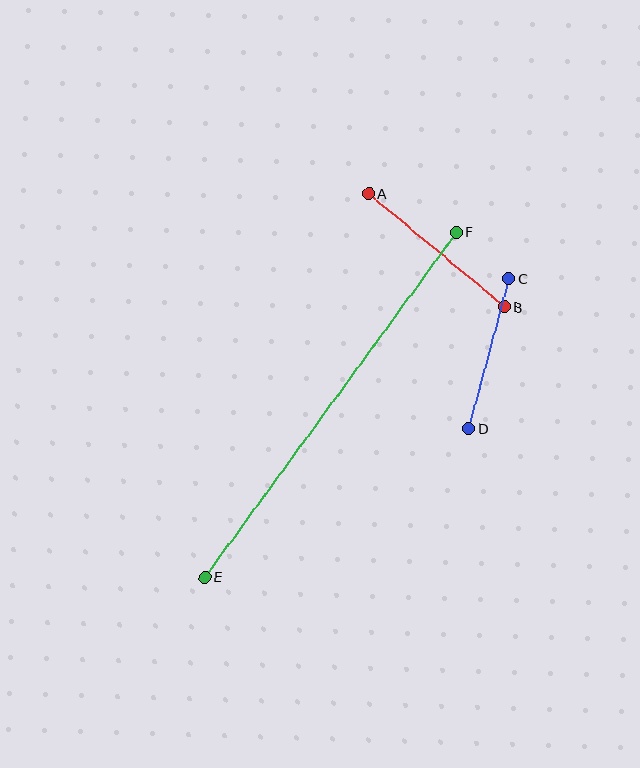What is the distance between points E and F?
The distance is approximately 427 pixels.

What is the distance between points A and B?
The distance is approximately 177 pixels.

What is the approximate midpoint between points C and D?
The midpoint is at approximately (489, 354) pixels.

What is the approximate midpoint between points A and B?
The midpoint is at approximately (437, 250) pixels.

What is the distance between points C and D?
The distance is approximately 155 pixels.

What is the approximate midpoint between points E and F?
The midpoint is at approximately (331, 404) pixels.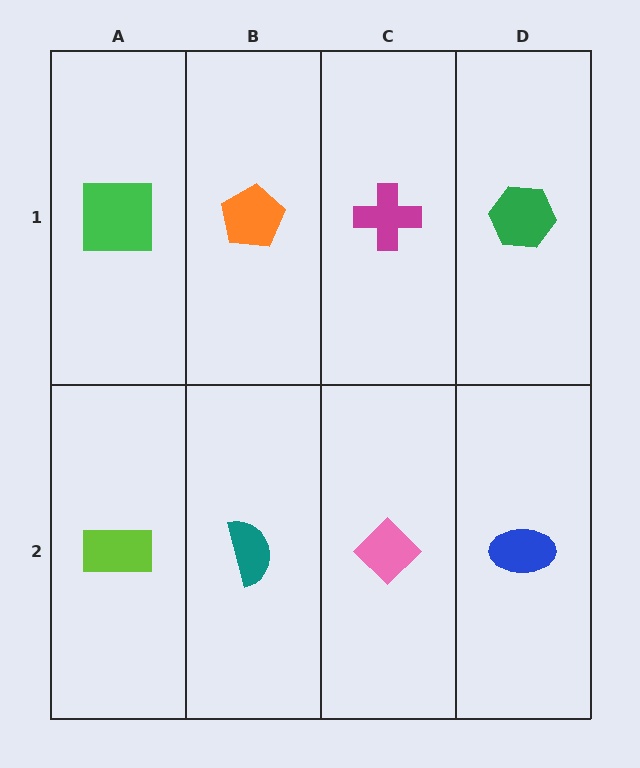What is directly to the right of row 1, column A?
An orange pentagon.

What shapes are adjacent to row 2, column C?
A magenta cross (row 1, column C), a teal semicircle (row 2, column B), a blue ellipse (row 2, column D).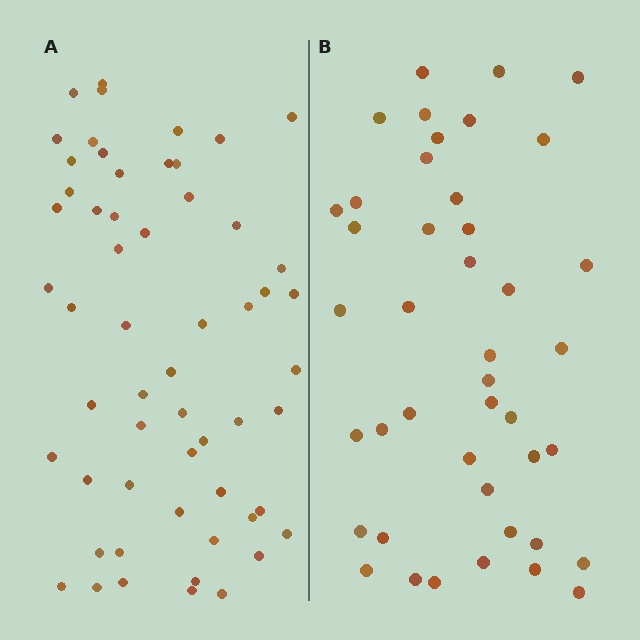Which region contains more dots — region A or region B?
Region A (the left region) has more dots.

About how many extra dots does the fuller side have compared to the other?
Region A has approximately 15 more dots than region B.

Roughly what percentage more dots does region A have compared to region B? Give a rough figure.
About 35% more.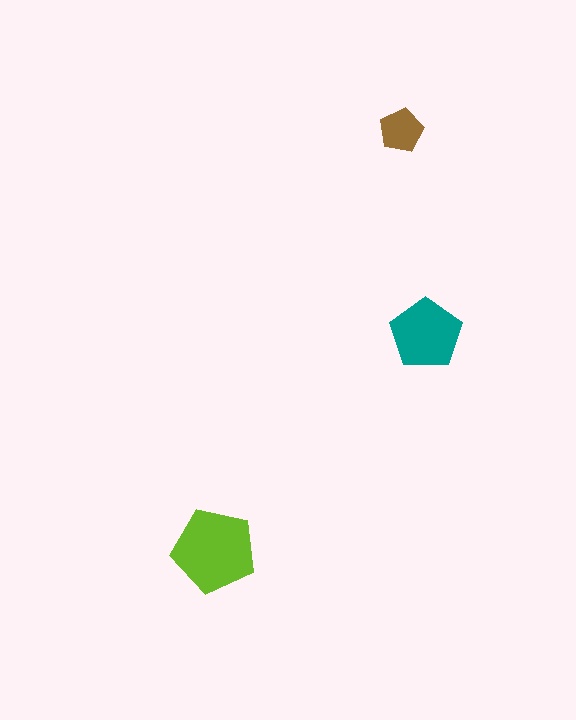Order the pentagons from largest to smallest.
the lime one, the teal one, the brown one.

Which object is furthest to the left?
The lime pentagon is leftmost.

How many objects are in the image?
There are 3 objects in the image.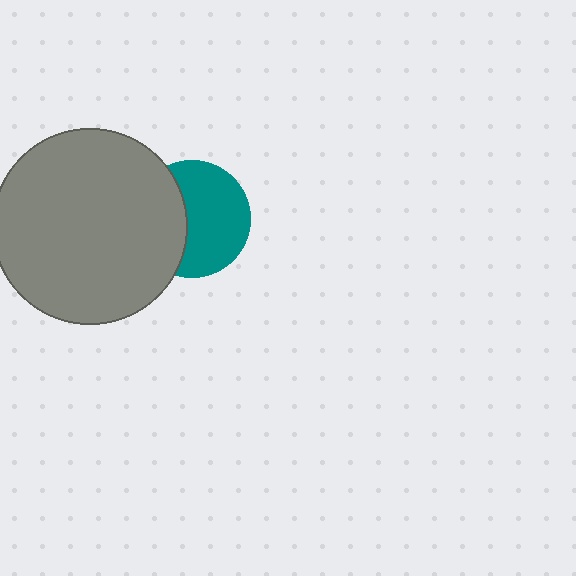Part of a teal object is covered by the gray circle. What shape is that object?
It is a circle.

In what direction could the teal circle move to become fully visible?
The teal circle could move right. That would shift it out from behind the gray circle entirely.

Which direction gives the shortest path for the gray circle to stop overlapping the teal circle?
Moving left gives the shortest separation.